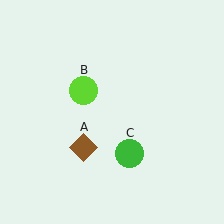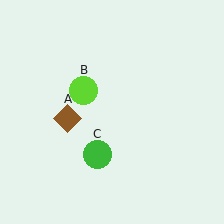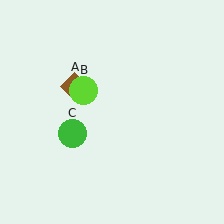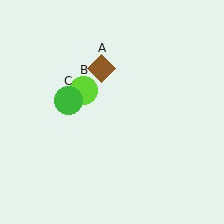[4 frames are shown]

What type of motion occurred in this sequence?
The brown diamond (object A), green circle (object C) rotated clockwise around the center of the scene.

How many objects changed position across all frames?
2 objects changed position: brown diamond (object A), green circle (object C).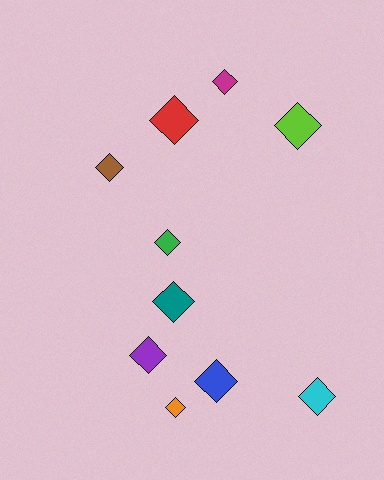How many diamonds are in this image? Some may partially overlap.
There are 10 diamonds.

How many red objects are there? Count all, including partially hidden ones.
There is 1 red object.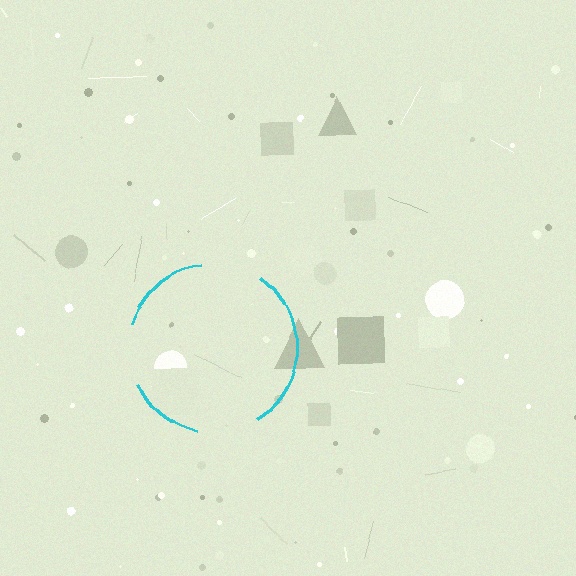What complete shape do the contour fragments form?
The contour fragments form a circle.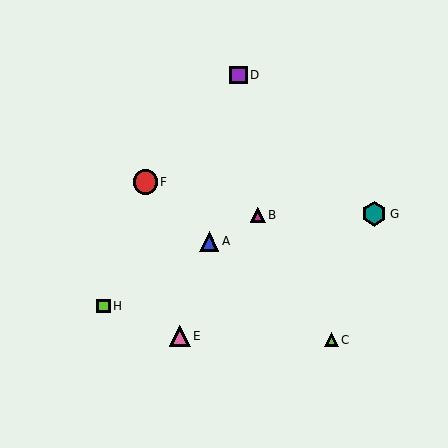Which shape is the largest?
The teal hexagon (labeled G) is the largest.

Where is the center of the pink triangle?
The center of the pink triangle is at (180, 336).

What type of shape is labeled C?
Shape C is a lime triangle.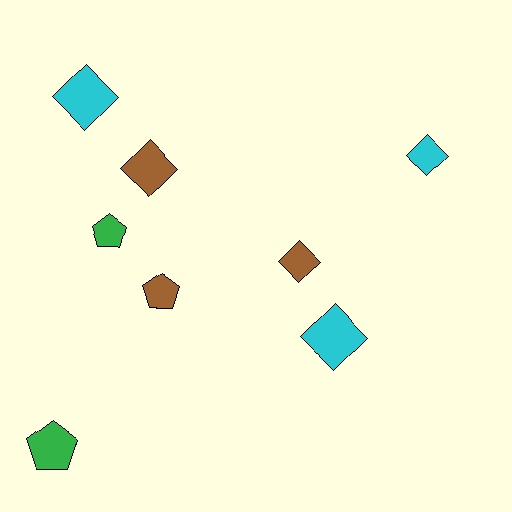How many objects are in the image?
There are 8 objects.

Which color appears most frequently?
Cyan, with 3 objects.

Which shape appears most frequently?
Diamond, with 5 objects.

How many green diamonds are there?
There are no green diamonds.